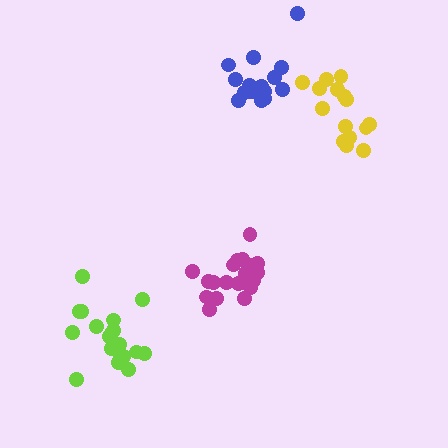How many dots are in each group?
Group 1: 19 dots, Group 2: 20 dots, Group 3: 15 dots, Group 4: 15 dots (69 total).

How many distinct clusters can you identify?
There are 4 distinct clusters.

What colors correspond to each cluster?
The clusters are colored: lime, magenta, yellow, blue.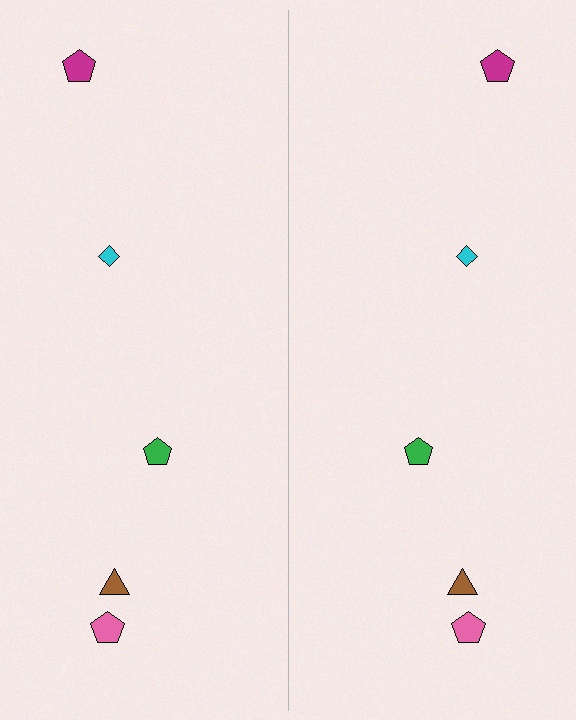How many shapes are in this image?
There are 10 shapes in this image.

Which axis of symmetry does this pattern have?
The pattern has a vertical axis of symmetry running through the center of the image.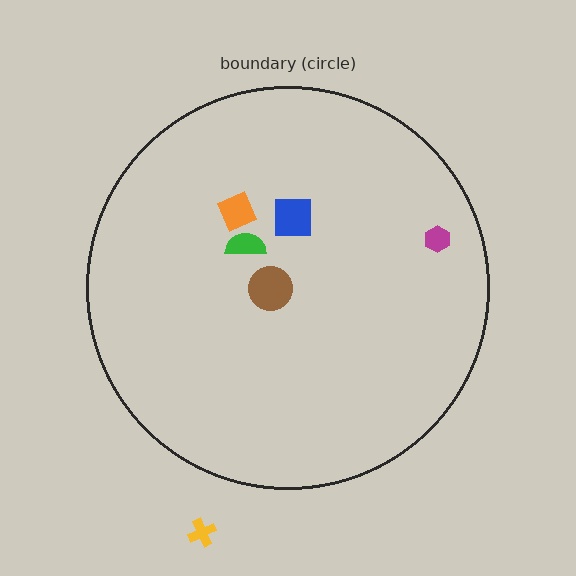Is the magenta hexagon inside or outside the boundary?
Inside.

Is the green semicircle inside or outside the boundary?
Inside.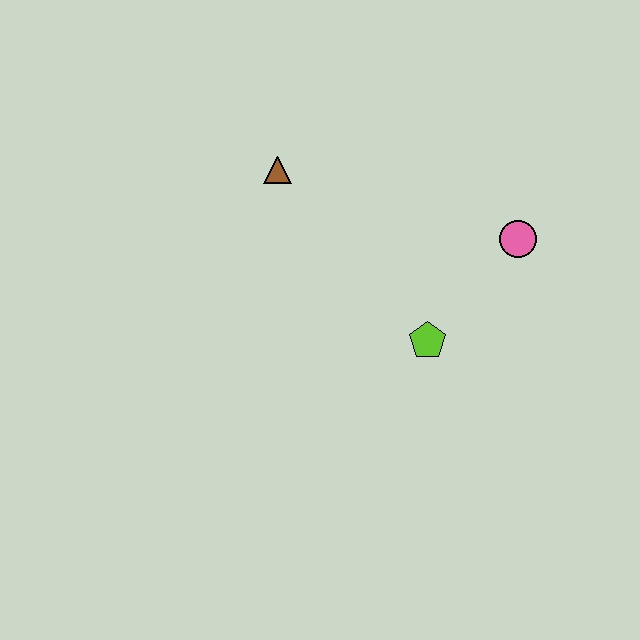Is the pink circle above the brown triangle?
No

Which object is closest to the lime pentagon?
The pink circle is closest to the lime pentagon.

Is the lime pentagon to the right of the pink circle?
No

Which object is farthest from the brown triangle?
The pink circle is farthest from the brown triangle.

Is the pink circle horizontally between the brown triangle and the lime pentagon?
No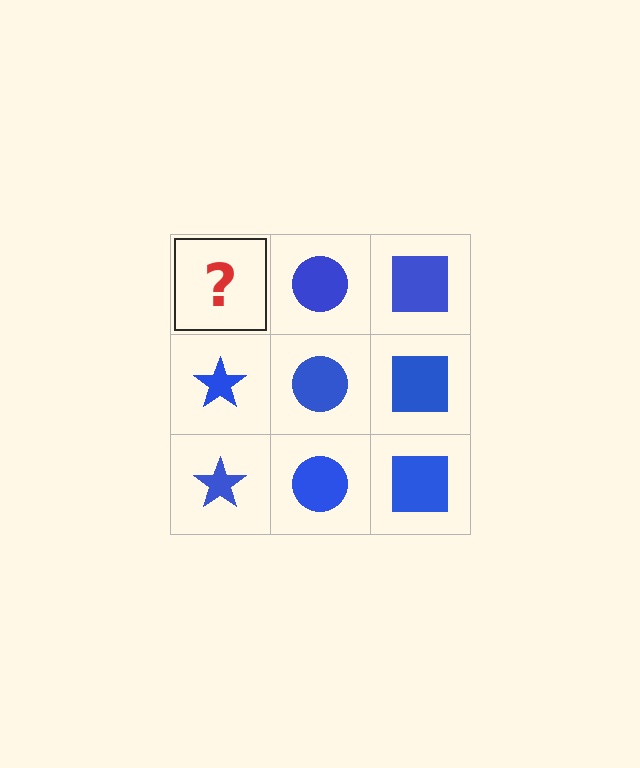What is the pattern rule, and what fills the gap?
The rule is that each column has a consistent shape. The gap should be filled with a blue star.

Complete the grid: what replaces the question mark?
The question mark should be replaced with a blue star.